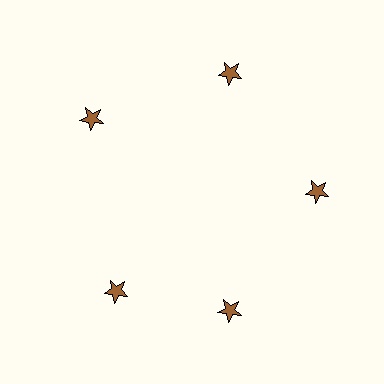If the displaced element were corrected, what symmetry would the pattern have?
It would have 5-fold rotational symmetry — the pattern would map onto itself every 72 degrees.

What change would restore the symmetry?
The symmetry would be restored by rotating it back into even spacing with its neighbors so that all 5 stars sit at equal angles and equal distance from the center.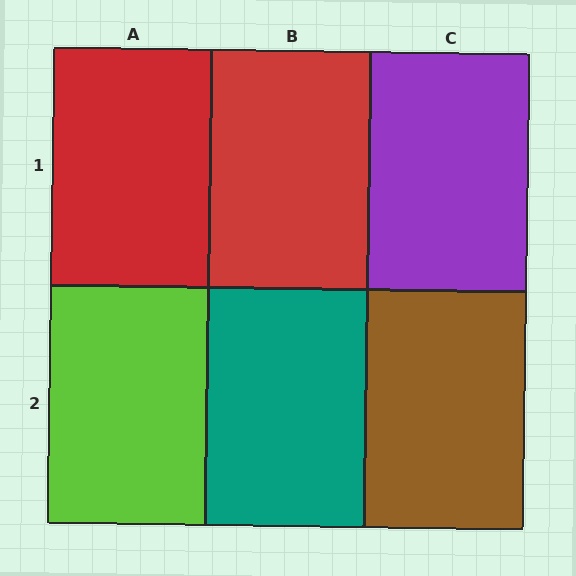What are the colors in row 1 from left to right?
Red, red, purple.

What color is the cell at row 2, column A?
Lime.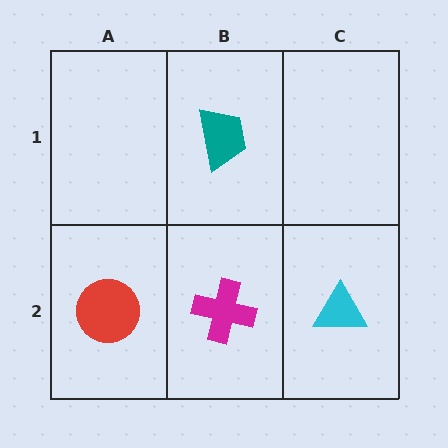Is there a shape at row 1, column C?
No, that cell is empty.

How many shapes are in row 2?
3 shapes.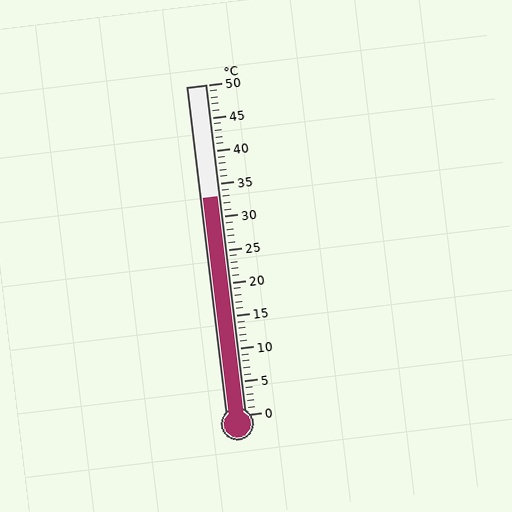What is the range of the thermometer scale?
The thermometer scale ranges from 0°C to 50°C.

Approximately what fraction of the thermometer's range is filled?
The thermometer is filled to approximately 65% of its range.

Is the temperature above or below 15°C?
The temperature is above 15°C.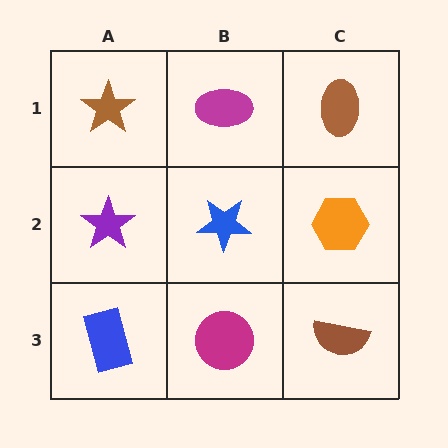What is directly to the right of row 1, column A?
A magenta ellipse.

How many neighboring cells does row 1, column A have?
2.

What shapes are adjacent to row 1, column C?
An orange hexagon (row 2, column C), a magenta ellipse (row 1, column B).